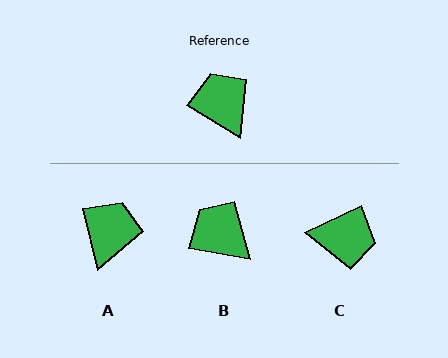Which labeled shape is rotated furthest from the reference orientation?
C, about 123 degrees away.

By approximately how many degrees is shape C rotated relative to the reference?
Approximately 123 degrees clockwise.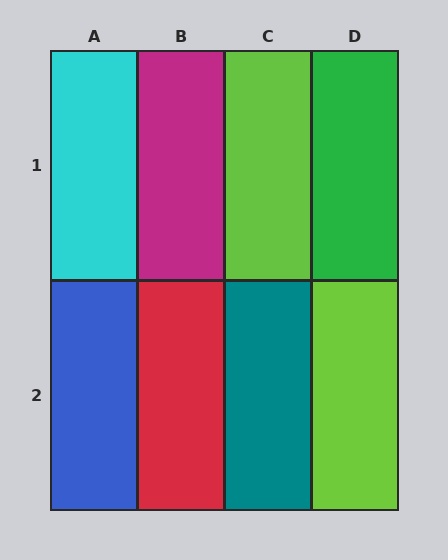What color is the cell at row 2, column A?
Blue.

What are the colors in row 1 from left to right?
Cyan, magenta, lime, green.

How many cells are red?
1 cell is red.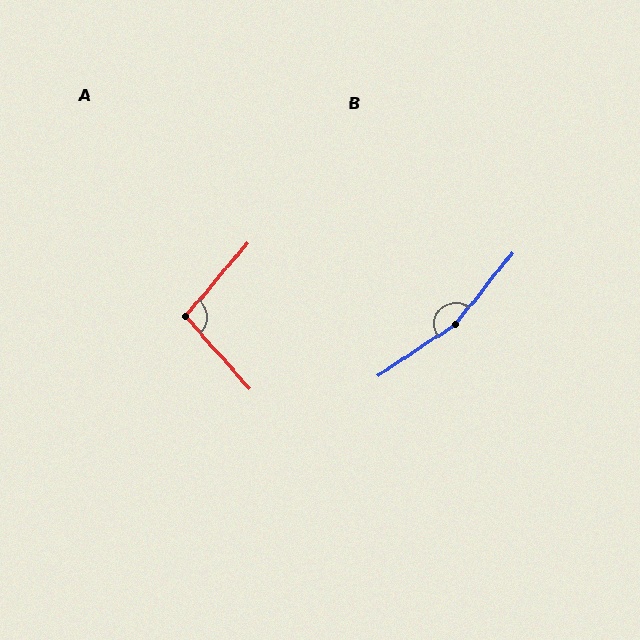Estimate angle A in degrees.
Approximately 98 degrees.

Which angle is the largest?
B, at approximately 163 degrees.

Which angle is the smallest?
A, at approximately 98 degrees.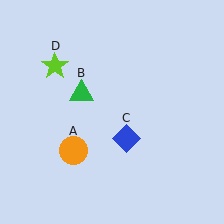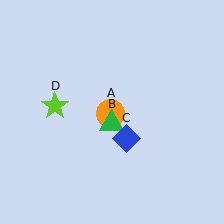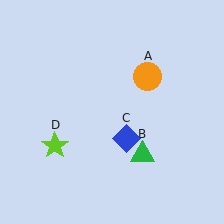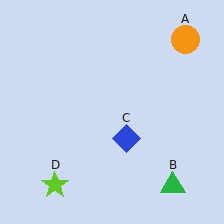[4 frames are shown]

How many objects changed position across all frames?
3 objects changed position: orange circle (object A), green triangle (object B), lime star (object D).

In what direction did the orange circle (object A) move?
The orange circle (object A) moved up and to the right.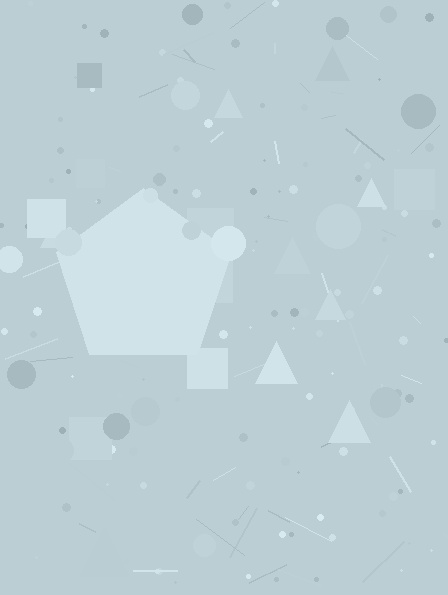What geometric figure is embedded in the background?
A pentagon is embedded in the background.